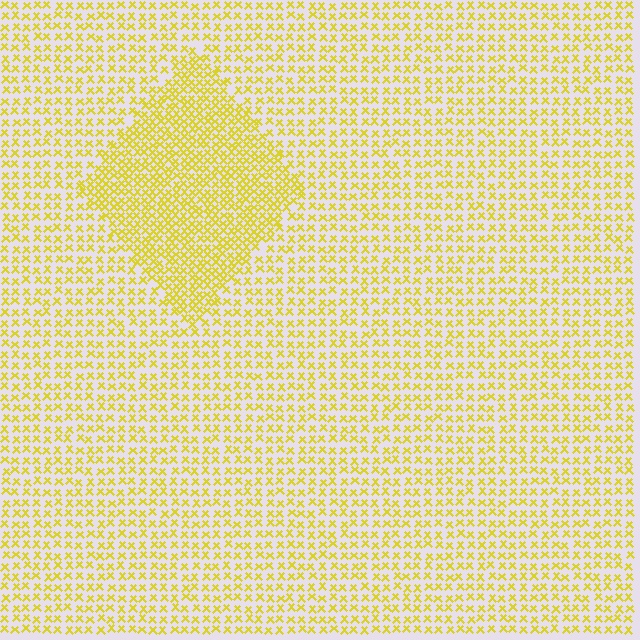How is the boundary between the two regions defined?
The boundary is defined by a change in element density (approximately 1.8x ratio). All elements are the same color, size, and shape.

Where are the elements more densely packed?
The elements are more densely packed inside the diamond boundary.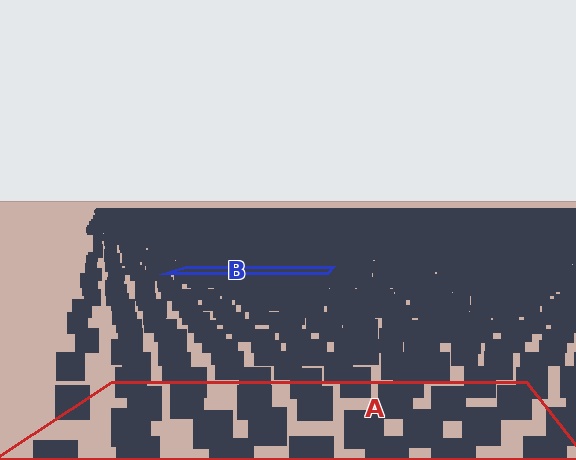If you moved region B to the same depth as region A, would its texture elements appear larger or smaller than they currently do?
They would appear larger. At a closer depth, the same texture elements are projected at a bigger on-screen size.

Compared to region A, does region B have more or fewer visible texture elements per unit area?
Region B has more texture elements per unit area — they are packed more densely because it is farther away.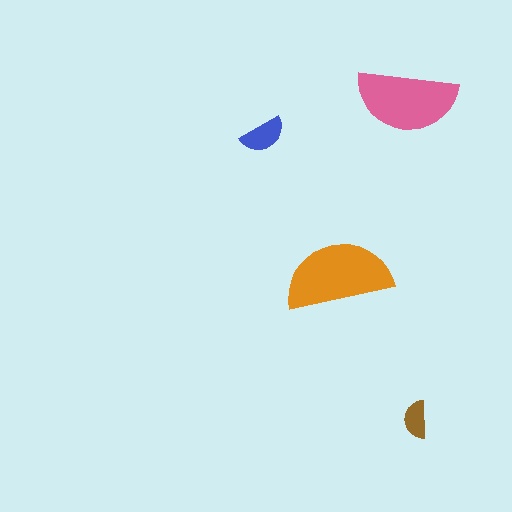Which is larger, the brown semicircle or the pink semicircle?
The pink one.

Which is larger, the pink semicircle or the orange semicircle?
The orange one.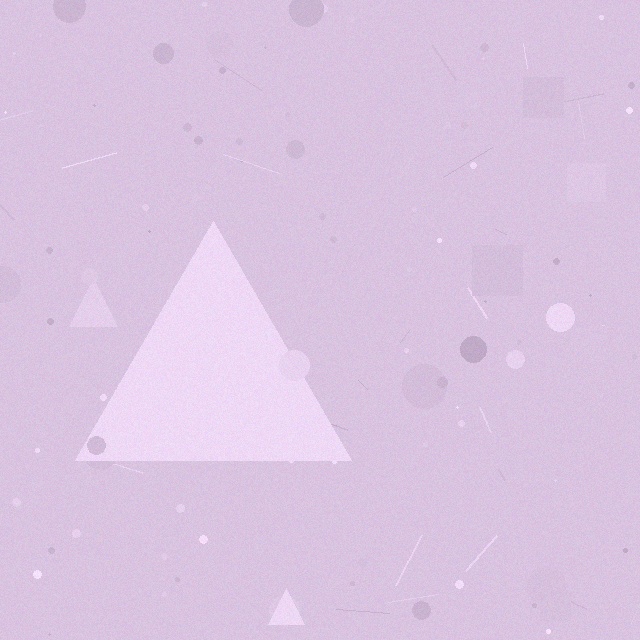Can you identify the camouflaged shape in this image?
The camouflaged shape is a triangle.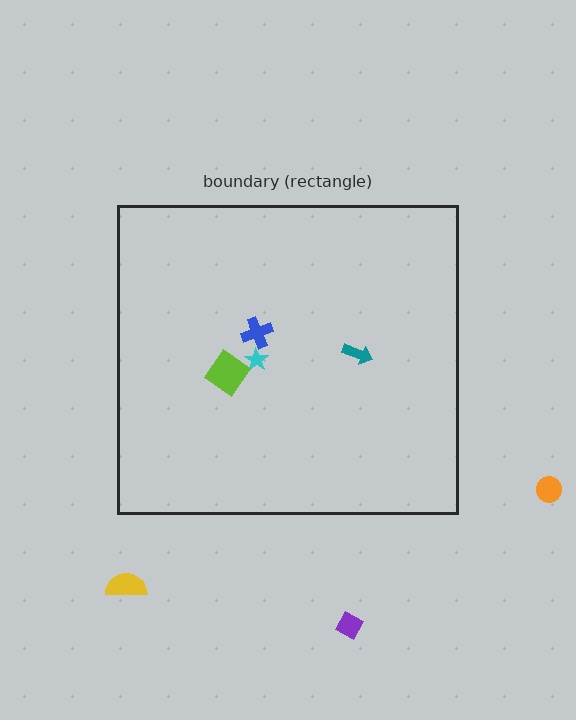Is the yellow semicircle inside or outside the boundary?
Outside.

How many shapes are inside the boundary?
4 inside, 3 outside.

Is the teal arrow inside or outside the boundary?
Inside.